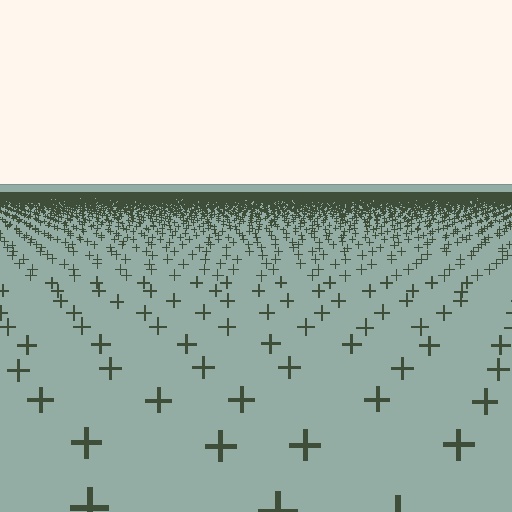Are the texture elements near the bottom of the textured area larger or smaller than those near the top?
Larger. Near the bottom, elements are closer to the viewer and appear at a bigger on-screen size.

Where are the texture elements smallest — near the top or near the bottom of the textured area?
Near the top.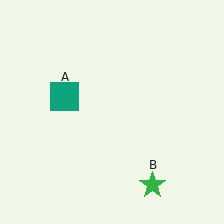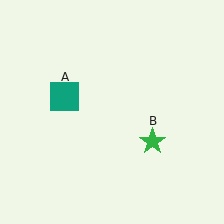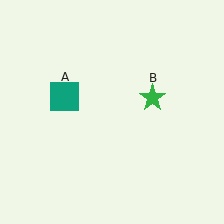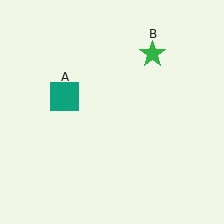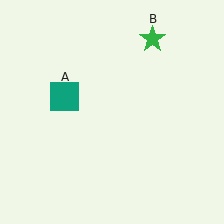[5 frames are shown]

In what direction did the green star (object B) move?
The green star (object B) moved up.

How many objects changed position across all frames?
1 object changed position: green star (object B).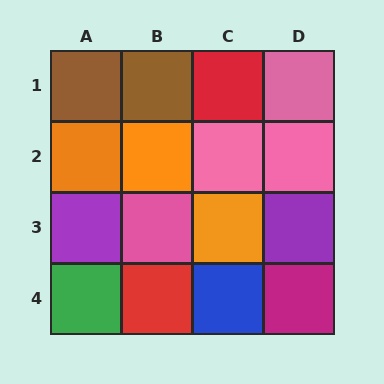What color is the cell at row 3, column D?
Purple.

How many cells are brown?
2 cells are brown.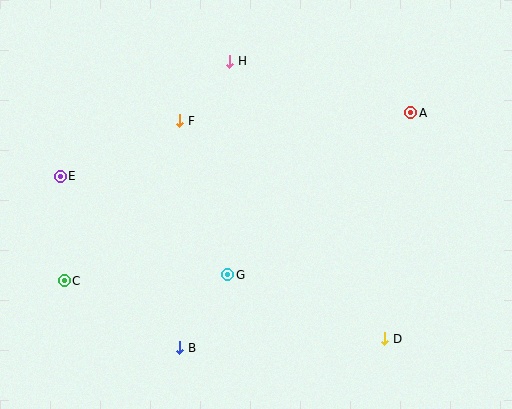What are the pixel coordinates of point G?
Point G is at (228, 275).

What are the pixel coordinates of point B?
Point B is at (179, 348).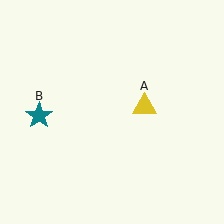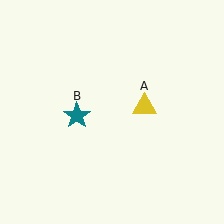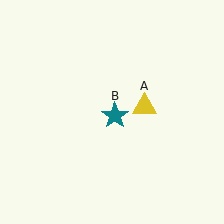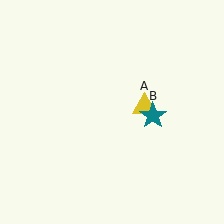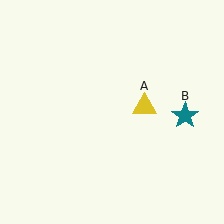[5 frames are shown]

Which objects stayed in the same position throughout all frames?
Yellow triangle (object A) remained stationary.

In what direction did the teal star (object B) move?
The teal star (object B) moved right.